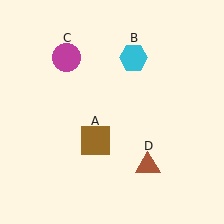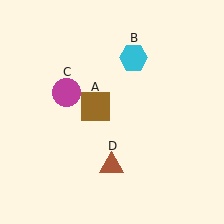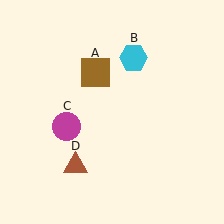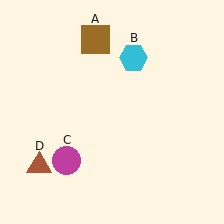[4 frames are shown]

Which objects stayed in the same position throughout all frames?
Cyan hexagon (object B) remained stationary.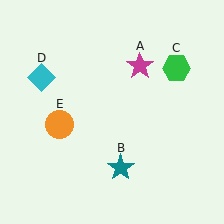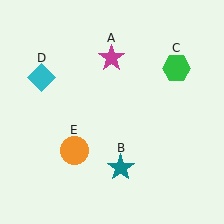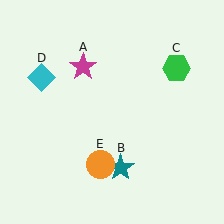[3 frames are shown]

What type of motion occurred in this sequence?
The magenta star (object A), orange circle (object E) rotated counterclockwise around the center of the scene.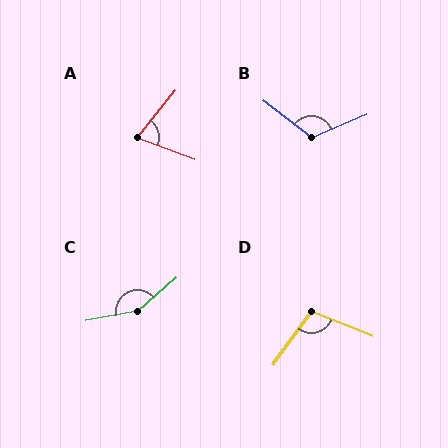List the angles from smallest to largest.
A (71°), D (104°), B (120°), C (150°).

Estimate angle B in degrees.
Approximately 120 degrees.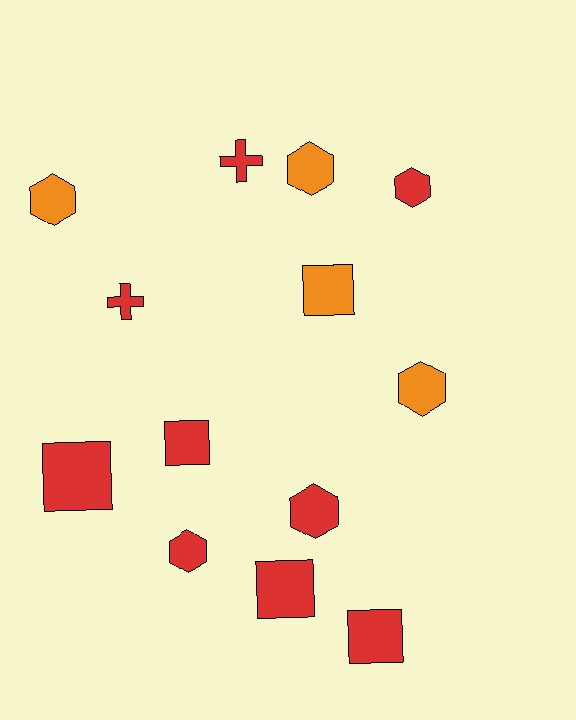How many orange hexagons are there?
There are 3 orange hexagons.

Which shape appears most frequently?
Hexagon, with 6 objects.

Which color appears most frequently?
Red, with 9 objects.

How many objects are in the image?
There are 13 objects.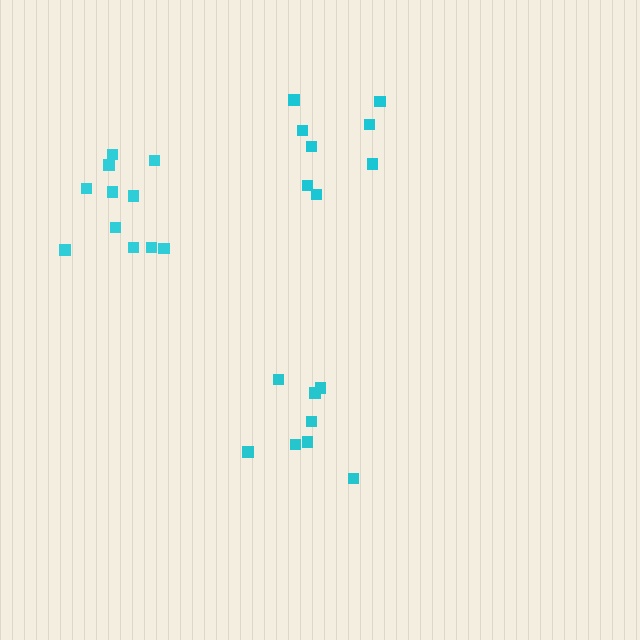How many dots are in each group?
Group 1: 8 dots, Group 2: 8 dots, Group 3: 12 dots (28 total).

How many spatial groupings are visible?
There are 3 spatial groupings.